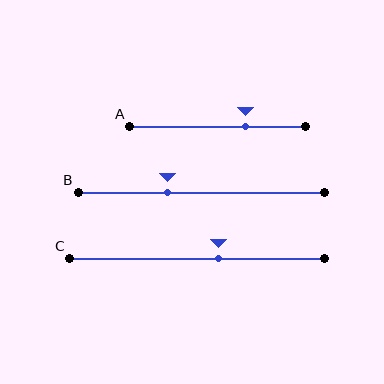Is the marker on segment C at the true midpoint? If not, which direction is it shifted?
No, the marker on segment C is shifted to the right by about 8% of the segment length.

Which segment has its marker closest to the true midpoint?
Segment C has its marker closest to the true midpoint.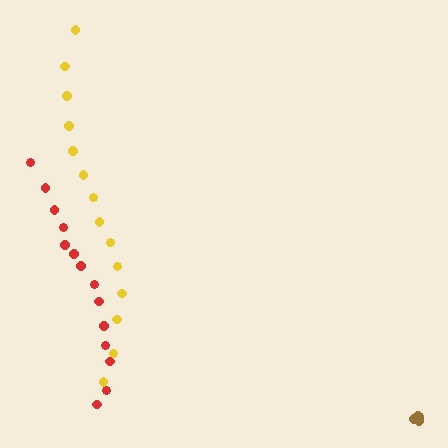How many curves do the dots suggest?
There are 3 distinct paths.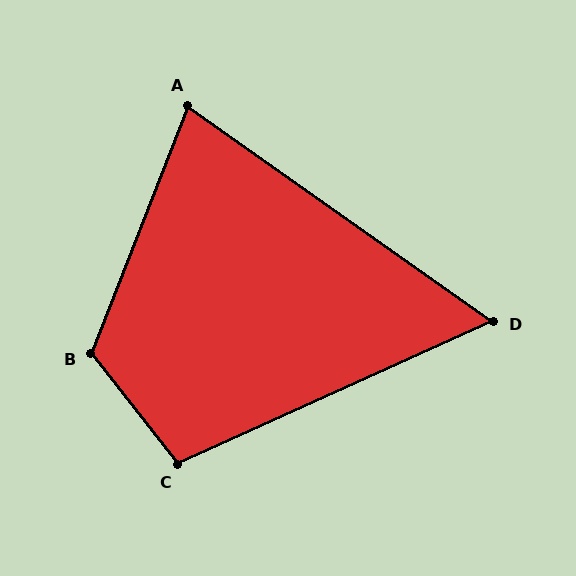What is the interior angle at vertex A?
Approximately 76 degrees (acute).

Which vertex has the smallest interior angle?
D, at approximately 60 degrees.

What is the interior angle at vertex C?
Approximately 104 degrees (obtuse).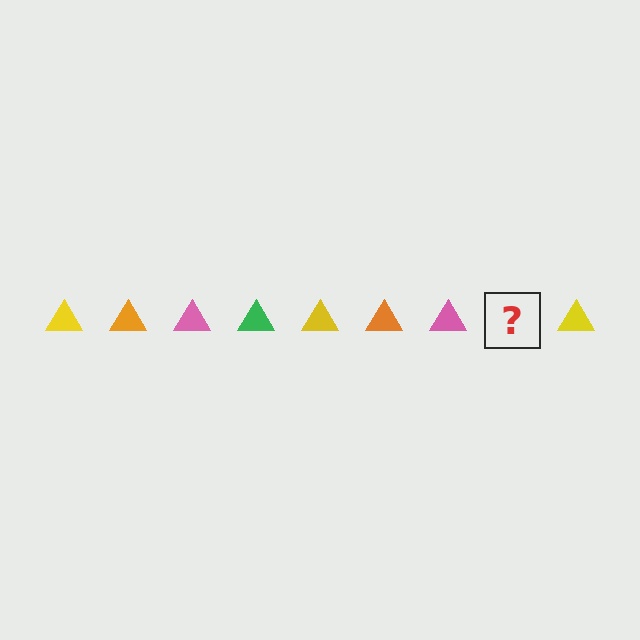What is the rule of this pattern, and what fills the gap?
The rule is that the pattern cycles through yellow, orange, pink, green triangles. The gap should be filled with a green triangle.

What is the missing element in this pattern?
The missing element is a green triangle.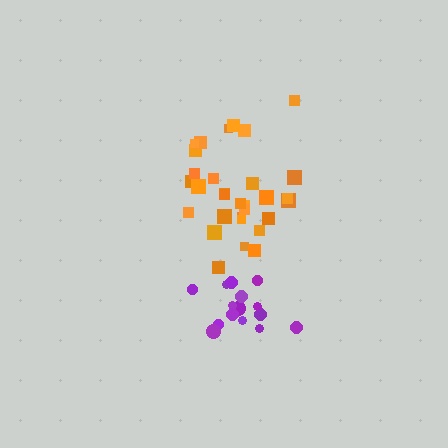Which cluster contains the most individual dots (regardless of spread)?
Orange (31).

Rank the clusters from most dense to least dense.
purple, orange.